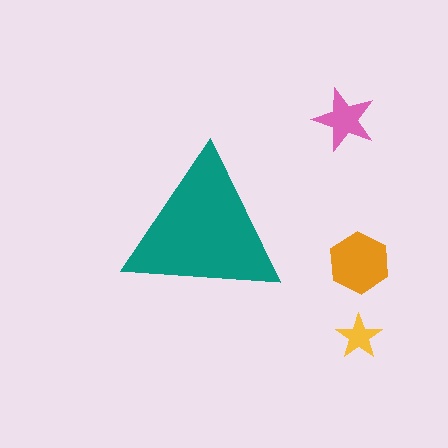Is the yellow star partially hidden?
No, the yellow star is fully visible.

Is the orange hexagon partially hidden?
No, the orange hexagon is fully visible.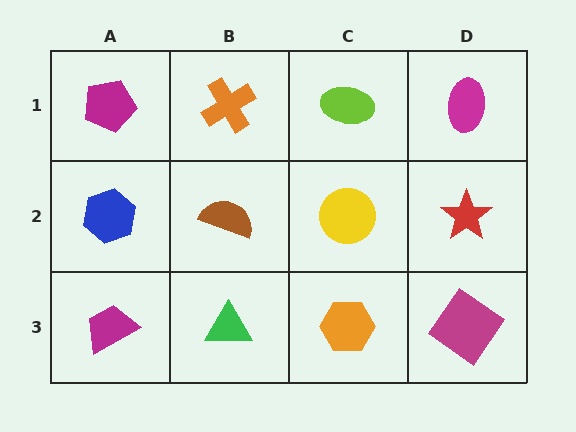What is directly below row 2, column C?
An orange hexagon.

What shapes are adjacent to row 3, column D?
A red star (row 2, column D), an orange hexagon (row 3, column C).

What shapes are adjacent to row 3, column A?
A blue hexagon (row 2, column A), a green triangle (row 3, column B).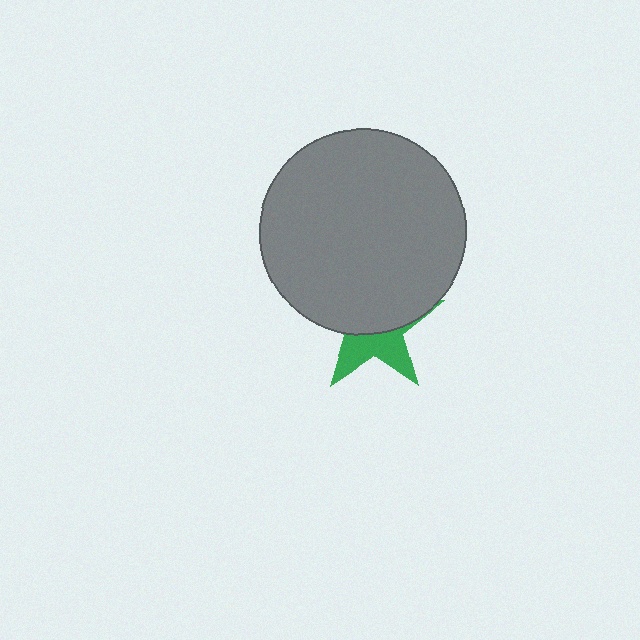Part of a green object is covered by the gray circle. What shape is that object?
It is a star.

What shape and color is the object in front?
The object in front is a gray circle.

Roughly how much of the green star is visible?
A small part of it is visible (roughly 39%).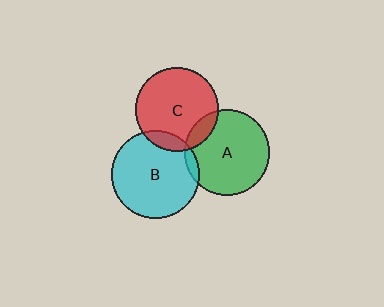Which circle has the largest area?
Circle B (cyan).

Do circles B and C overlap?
Yes.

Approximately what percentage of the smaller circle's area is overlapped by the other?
Approximately 10%.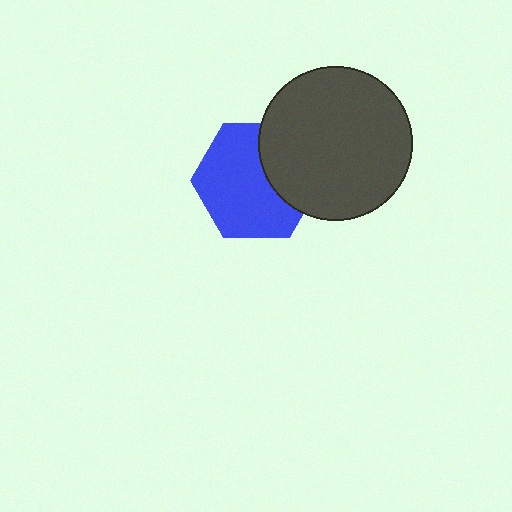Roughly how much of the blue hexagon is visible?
Most of it is visible (roughly 68%).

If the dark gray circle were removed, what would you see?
You would see the complete blue hexagon.